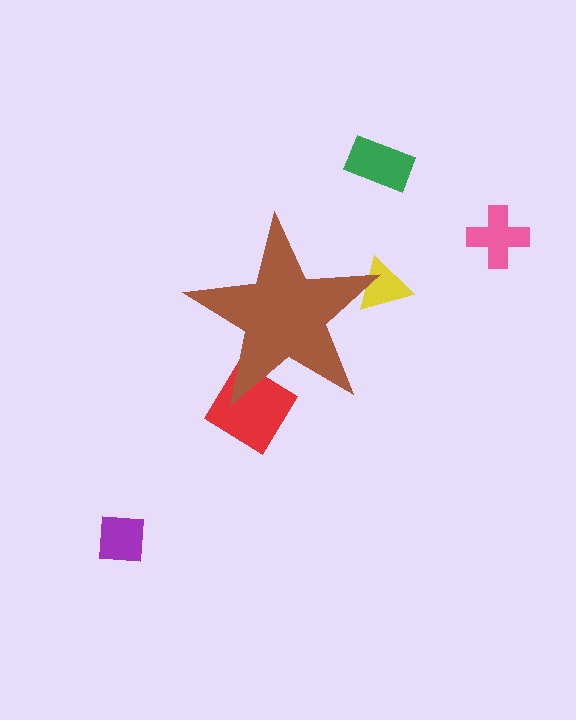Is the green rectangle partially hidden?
No, the green rectangle is fully visible.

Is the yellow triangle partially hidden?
Yes, the yellow triangle is partially hidden behind the brown star.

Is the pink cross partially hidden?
No, the pink cross is fully visible.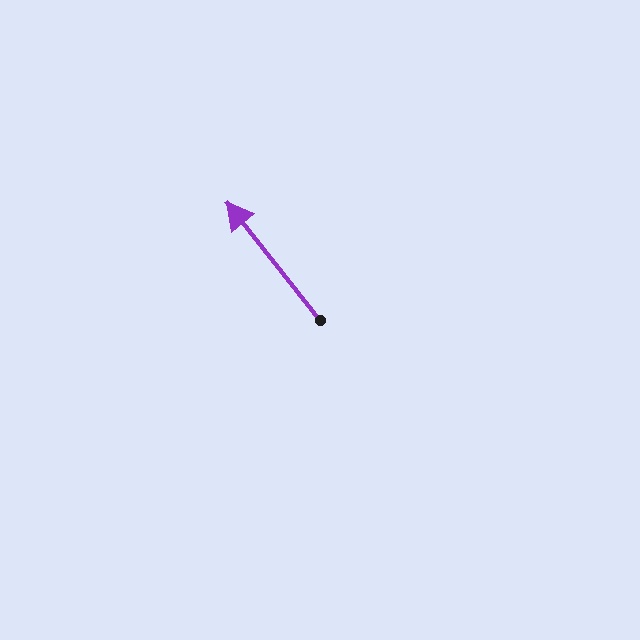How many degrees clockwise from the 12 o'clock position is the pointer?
Approximately 322 degrees.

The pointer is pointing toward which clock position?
Roughly 11 o'clock.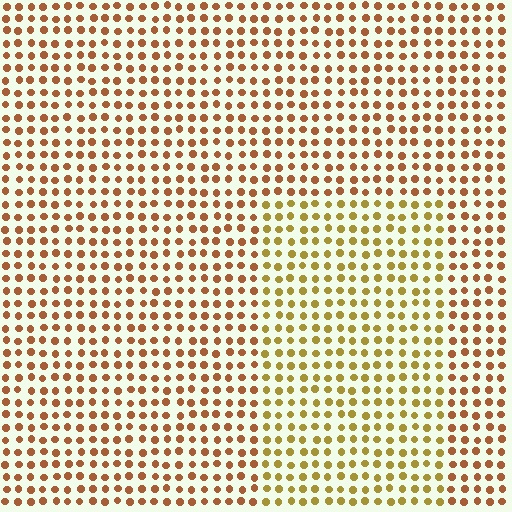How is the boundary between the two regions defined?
The boundary is defined purely by a slight shift in hue (about 29 degrees). Spacing, size, and orientation are identical on both sides.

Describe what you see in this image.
The image is filled with small brown elements in a uniform arrangement. A rectangle-shaped region is visible where the elements are tinted to a slightly different hue, forming a subtle color boundary.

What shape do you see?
I see a rectangle.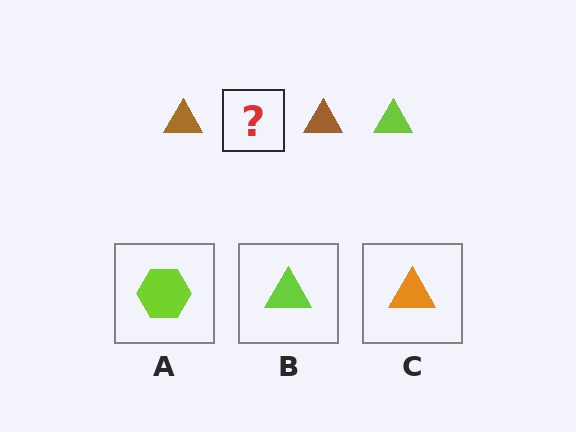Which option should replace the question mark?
Option B.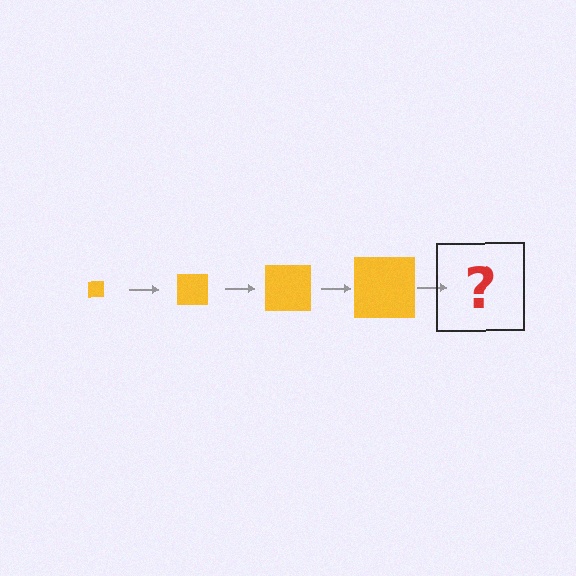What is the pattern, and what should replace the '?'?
The pattern is that the square gets progressively larger each step. The '?' should be a yellow square, larger than the previous one.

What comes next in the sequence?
The next element should be a yellow square, larger than the previous one.